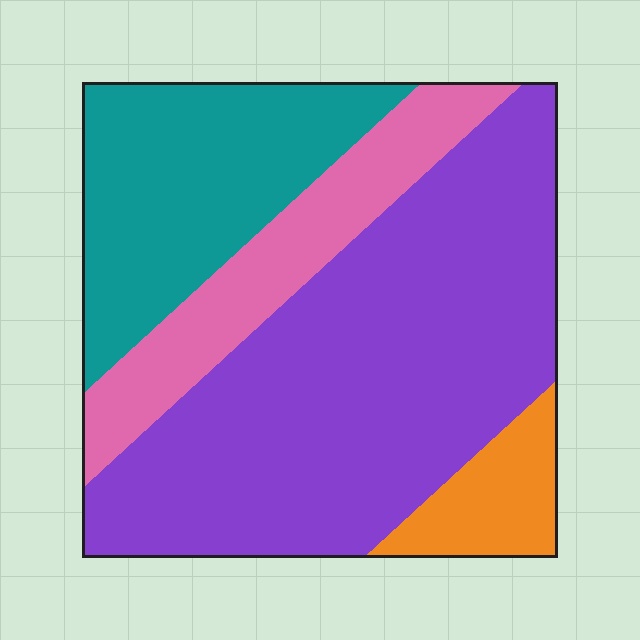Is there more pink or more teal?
Teal.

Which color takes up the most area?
Purple, at roughly 55%.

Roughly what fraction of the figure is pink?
Pink covers roughly 15% of the figure.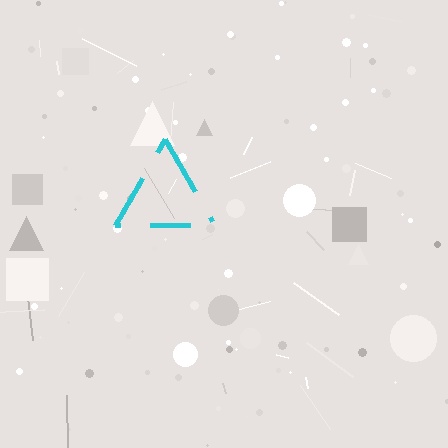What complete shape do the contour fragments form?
The contour fragments form a triangle.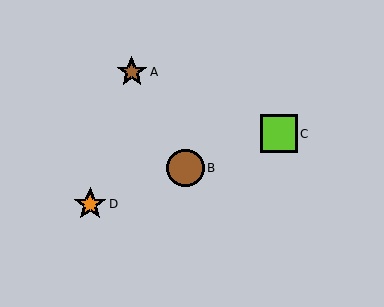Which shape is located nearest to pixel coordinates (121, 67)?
The brown star (labeled A) at (132, 72) is nearest to that location.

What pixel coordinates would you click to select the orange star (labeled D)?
Click at (90, 204) to select the orange star D.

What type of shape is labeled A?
Shape A is a brown star.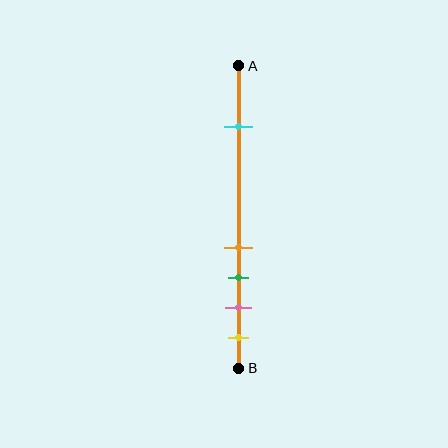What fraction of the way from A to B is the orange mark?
The orange mark is approximately 60% (0.6) of the way from A to B.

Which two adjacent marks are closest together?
The orange and green marks are the closest adjacent pair.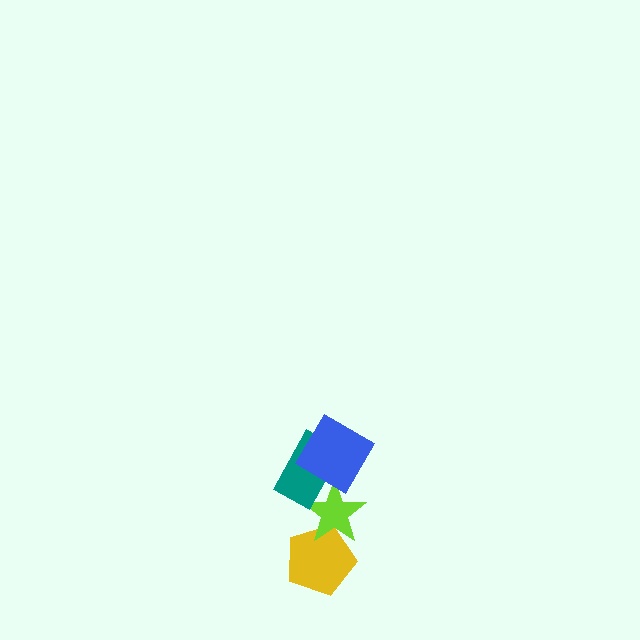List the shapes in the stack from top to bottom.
From top to bottom: the blue diamond, the teal rectangle, the lime star, the yellow pentagon.